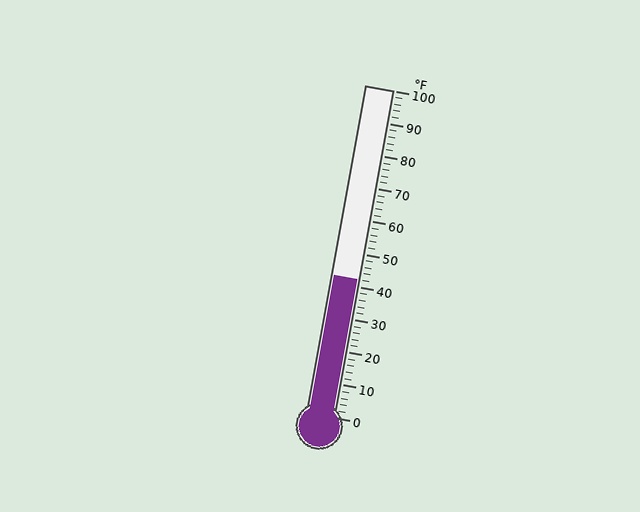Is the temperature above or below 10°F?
The temperature is above 10°F.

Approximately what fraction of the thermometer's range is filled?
The thermometer is filled to approximately 40% of its range.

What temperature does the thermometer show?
The thermometer shows approximately 42°F.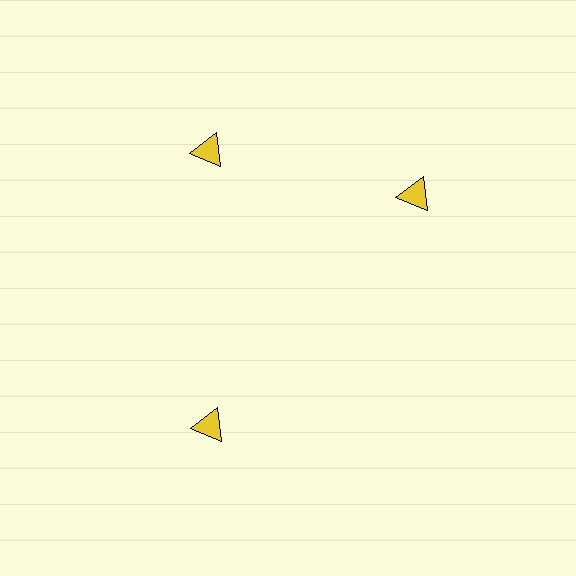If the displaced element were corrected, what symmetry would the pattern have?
It would have 3-fold rotational symmetry — the pattern would map onto itself every 120 degrees.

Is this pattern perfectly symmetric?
No. The 3 yellow triangles are arranged in a ring, but one element near the 3 o'clock position is rotated out of alignment along the ring, breaking the 3-fold rotational symmetry.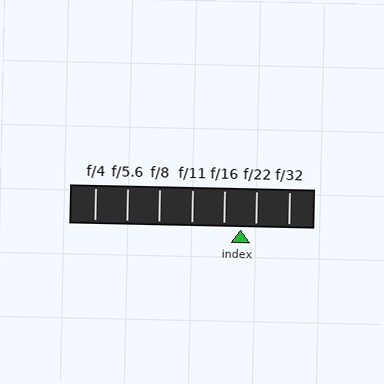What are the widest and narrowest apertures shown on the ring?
The widest aperture shown is f/4 and the narrowest is f/32.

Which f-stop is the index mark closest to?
The index mark is closest to f/22.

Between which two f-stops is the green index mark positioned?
The index mark is between f/16 and f/22.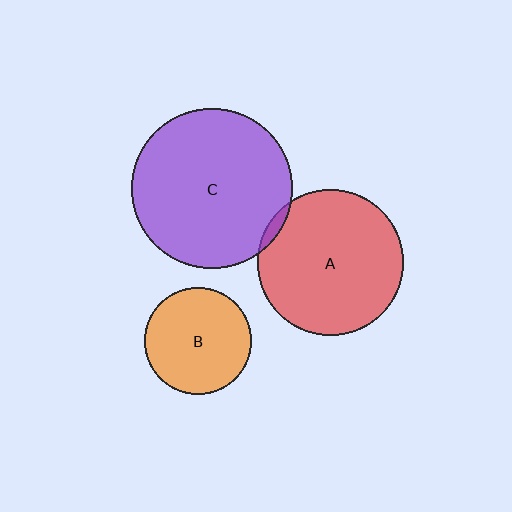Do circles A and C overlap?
Yes.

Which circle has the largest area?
Circle C (purple).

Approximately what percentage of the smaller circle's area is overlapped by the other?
Approximately 5%.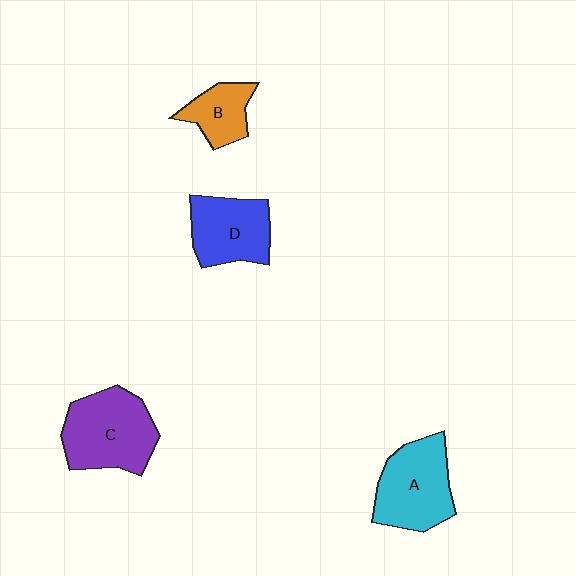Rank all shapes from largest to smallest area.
From largest to smallest: C (purple), A (cyan), D (blue), B (orange).